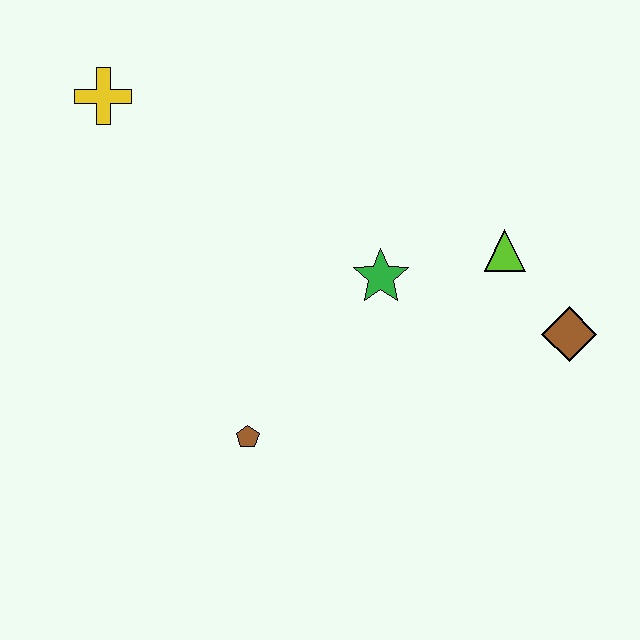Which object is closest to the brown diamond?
The lime triangle is closest to the brown diamond.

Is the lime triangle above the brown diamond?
Yes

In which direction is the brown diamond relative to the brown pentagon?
The brown diamond is to the right of the brown pentagon.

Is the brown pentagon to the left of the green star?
Yes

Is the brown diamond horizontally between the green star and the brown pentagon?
No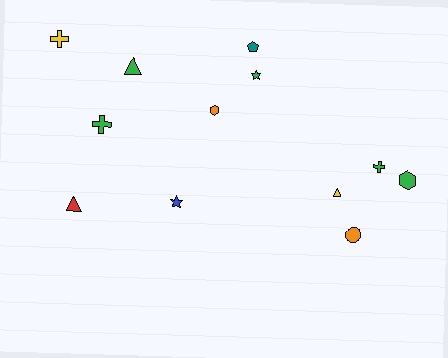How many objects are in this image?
There are 12 objects.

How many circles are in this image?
There is 1 circle.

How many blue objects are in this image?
There is 1 blue object.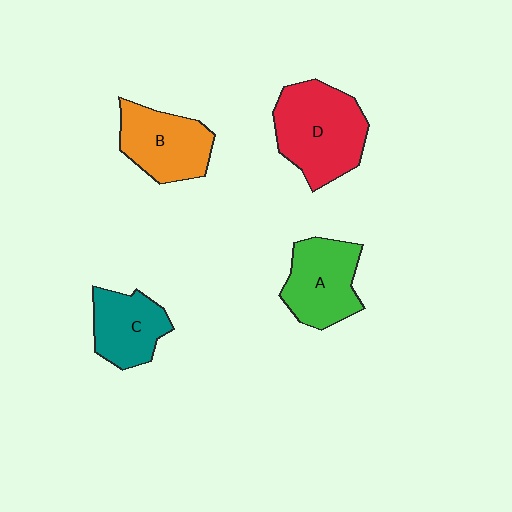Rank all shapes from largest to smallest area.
From largest to smallest: D (red), A (green), B (orange), C (teal).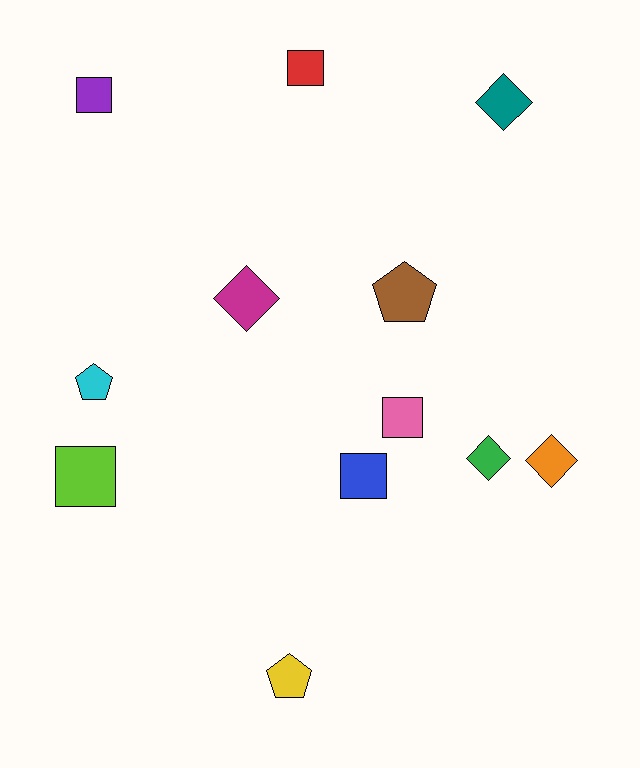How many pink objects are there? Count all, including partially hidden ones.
There is 1 pink object.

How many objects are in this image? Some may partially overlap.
There are 12 objects.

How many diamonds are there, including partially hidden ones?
There are 4 diamonds.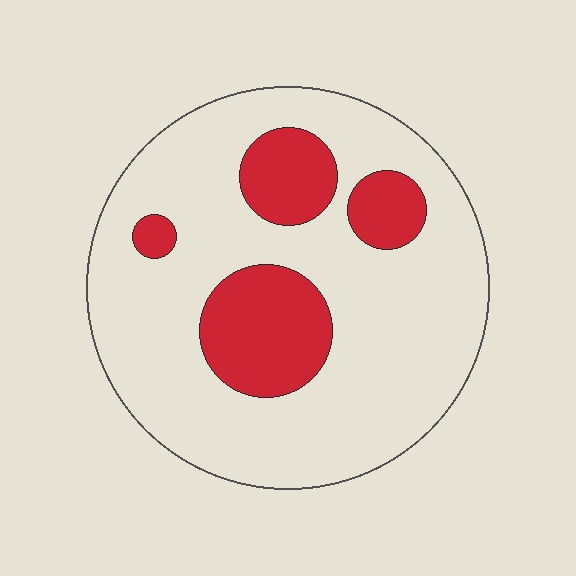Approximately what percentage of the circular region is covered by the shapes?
Approximately 20%.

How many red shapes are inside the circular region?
4.